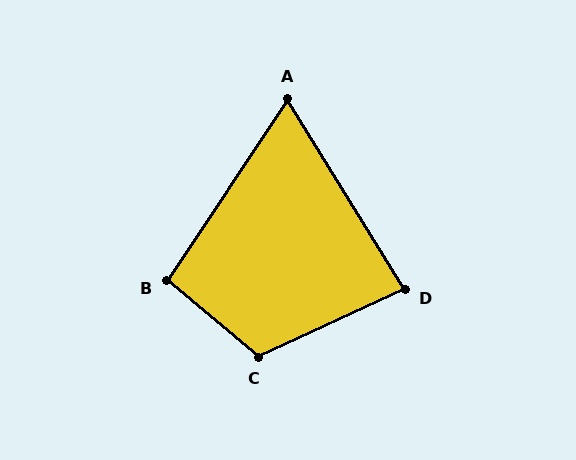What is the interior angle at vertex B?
Approximately 97 degrees (obtuse).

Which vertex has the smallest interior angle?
A, at approximately 65 degrees.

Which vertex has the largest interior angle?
C, at approximately 115 degrees.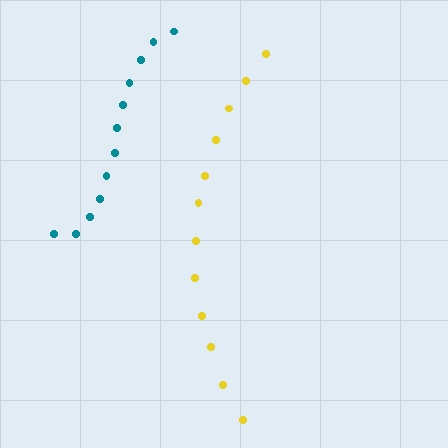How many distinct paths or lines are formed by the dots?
There are 2 distinct paths.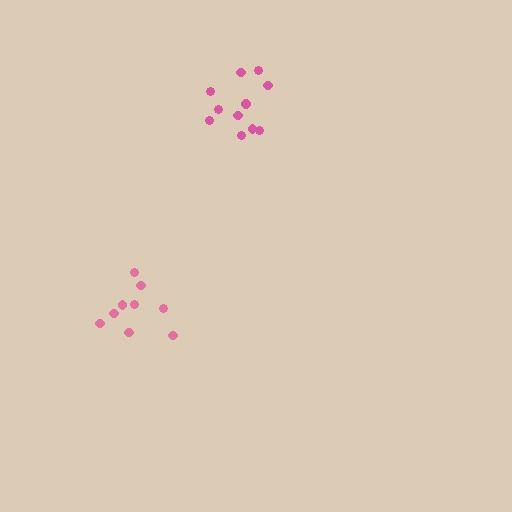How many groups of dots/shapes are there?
There are 2 groups.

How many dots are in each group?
Group 1: 11 dots, Group 2: 9 dots (20 total).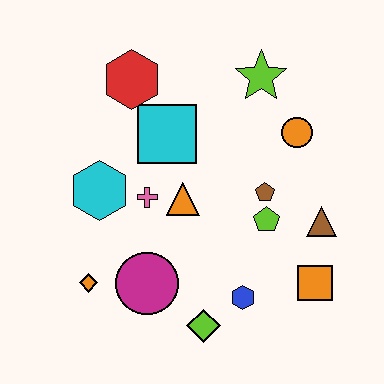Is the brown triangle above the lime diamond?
Yes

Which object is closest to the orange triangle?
The pink cross is closest to the orange triangle.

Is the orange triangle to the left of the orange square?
Yes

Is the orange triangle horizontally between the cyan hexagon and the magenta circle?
No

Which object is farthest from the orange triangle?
The orange square is farthest from the orange triangle.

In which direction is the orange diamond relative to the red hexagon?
The orange diamond is below the red hexagon.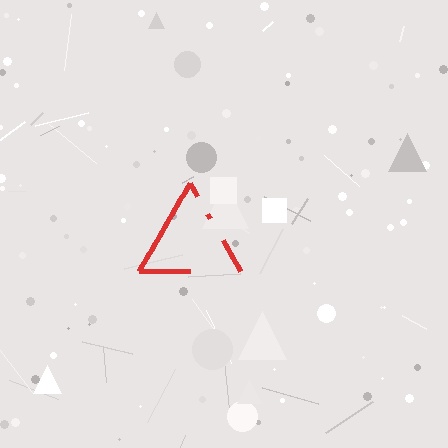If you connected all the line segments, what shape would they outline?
They would outline a triangle.